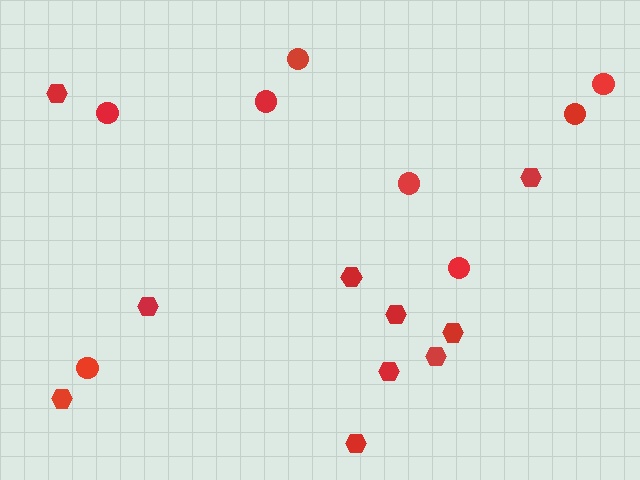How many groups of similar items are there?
There are 2 groups: one group of circles (8) and one group of hexagons (10).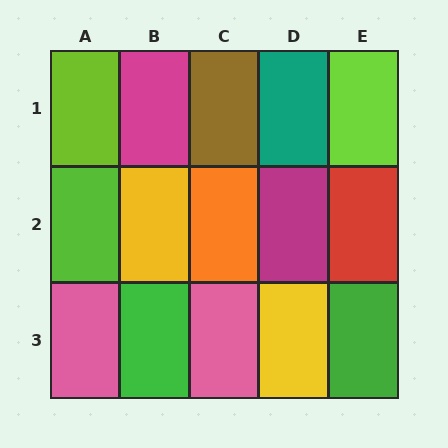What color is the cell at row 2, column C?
Orange.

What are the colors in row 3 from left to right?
Pink, green, pink, yellow, green.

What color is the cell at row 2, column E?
Red.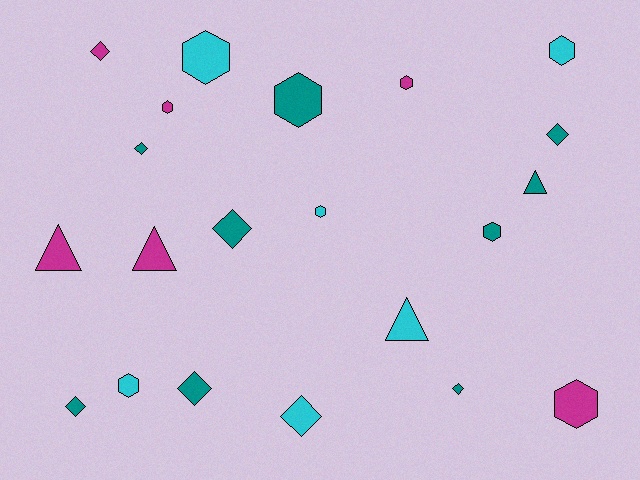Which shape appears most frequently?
Hexagon, with 9 objects.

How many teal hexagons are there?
There are 2 teal hexagons.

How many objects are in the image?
There are 21 objects.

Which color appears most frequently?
Teal, with 9 objects.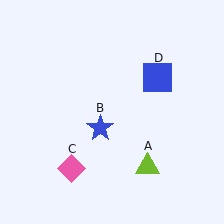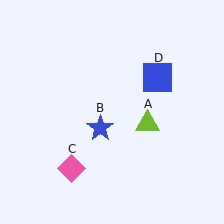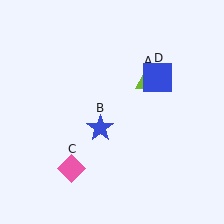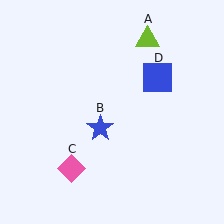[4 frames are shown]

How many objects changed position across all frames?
1 object changed position: lime triangle (object A).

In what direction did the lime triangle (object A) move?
The lime triangle (object A) moved up.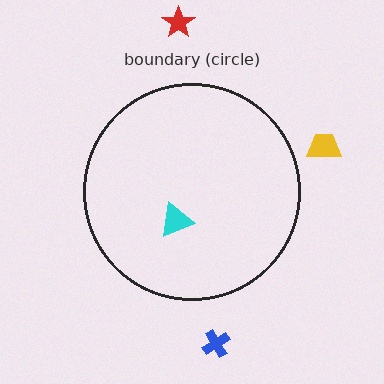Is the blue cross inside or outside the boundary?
Outside.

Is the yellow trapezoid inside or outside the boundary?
Outside.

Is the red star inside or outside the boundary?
Outside.